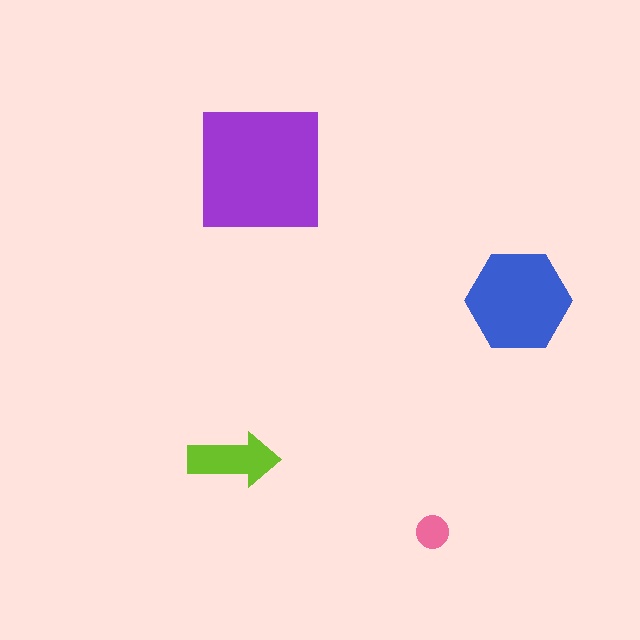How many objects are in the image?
There are 4 objects in the image.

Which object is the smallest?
The pink circle.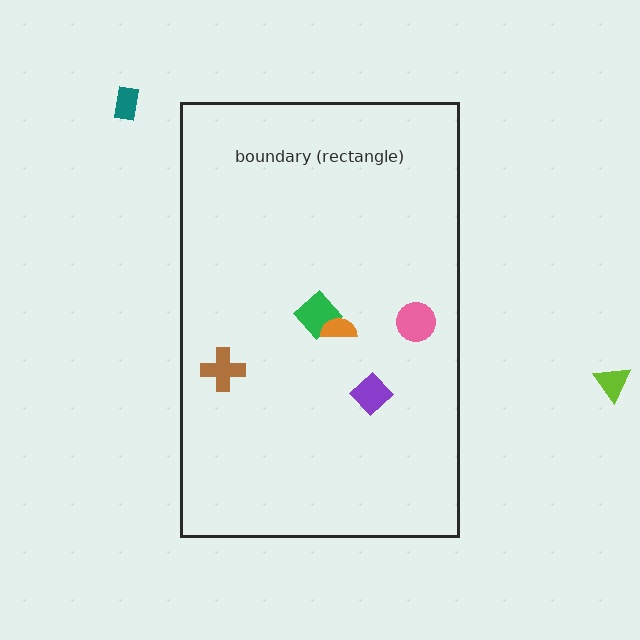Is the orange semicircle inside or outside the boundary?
Inside.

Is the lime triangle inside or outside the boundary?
Outside.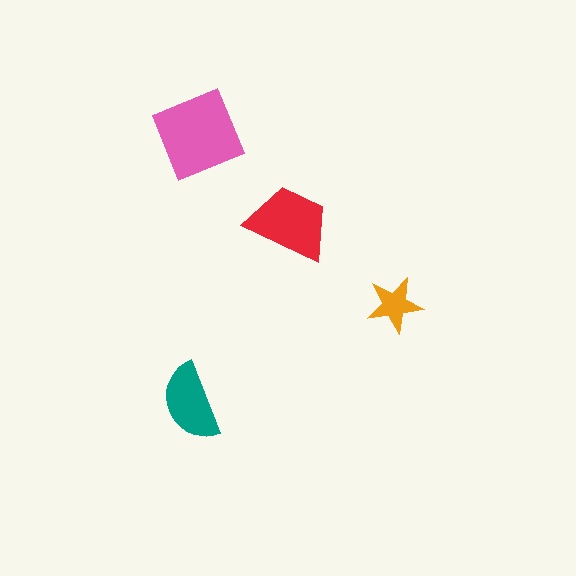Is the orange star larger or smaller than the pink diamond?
Smaller.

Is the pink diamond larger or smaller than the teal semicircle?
Larger.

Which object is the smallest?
The orange star.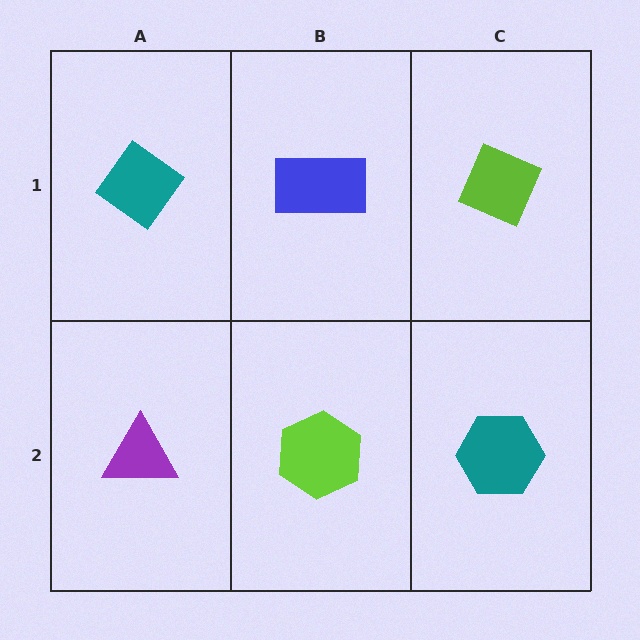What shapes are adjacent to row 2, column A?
A teal diamond (row 1, column A), a lime hexagon (row 2, column B).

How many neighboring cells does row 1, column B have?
3.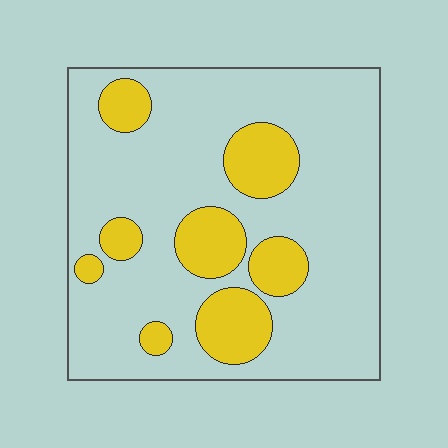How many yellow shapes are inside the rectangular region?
8.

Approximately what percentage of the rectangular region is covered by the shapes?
Approximately 20%.